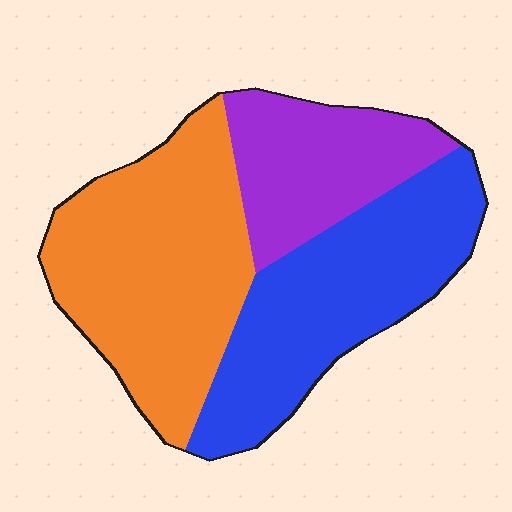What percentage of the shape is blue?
Blue covers around 35% of the shape.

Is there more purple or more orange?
Orange.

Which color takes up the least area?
Purple, at roughly 20%.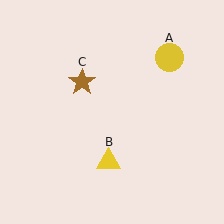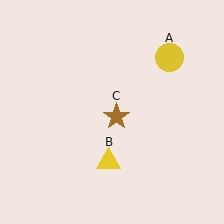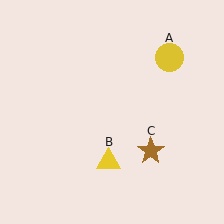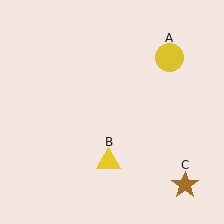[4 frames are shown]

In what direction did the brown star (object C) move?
The brown star (object C) moved down and to the right.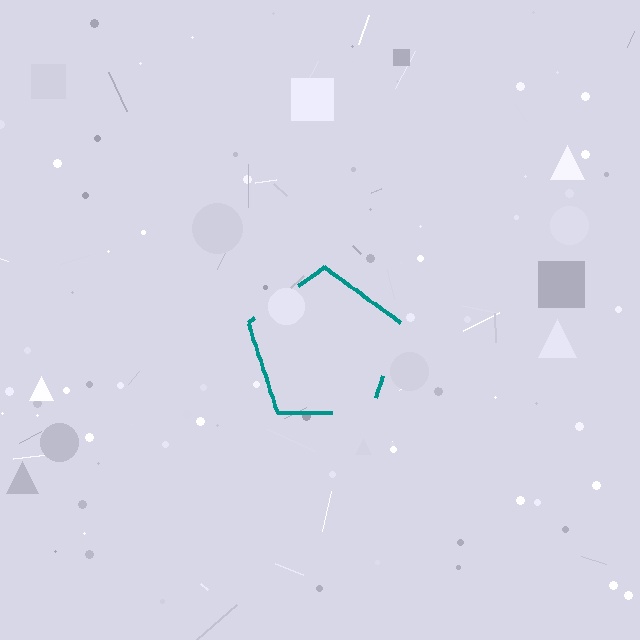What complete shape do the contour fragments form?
The contour fragments form a pentagon.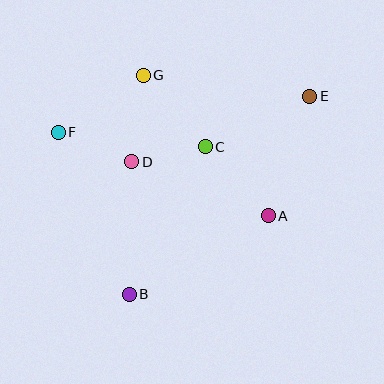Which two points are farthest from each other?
Points B and E are farthest from each other.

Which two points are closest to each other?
Points C and D are closest to each other.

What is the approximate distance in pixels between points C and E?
The distance between C and E is approximately 116 pixels.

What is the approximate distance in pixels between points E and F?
The distance between E and F is approximately 254 pixels.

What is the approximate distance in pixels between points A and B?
The distance between A and B is approximately 160 pixels.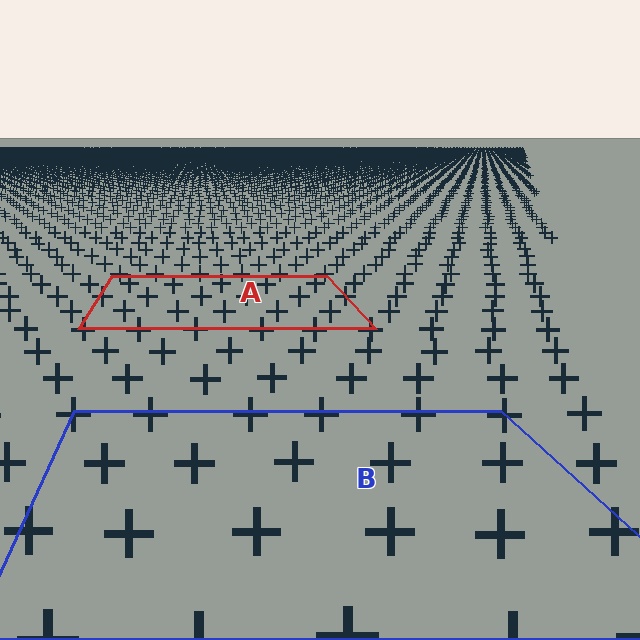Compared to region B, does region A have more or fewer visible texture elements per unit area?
Region A has more texture elements per unit area — they are packed more densely because it is farther away.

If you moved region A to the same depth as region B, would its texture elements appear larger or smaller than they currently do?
They would appear larger. At a closer depth, the same texture elements are projected at a bigger on-screen size.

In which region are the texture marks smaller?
The texture marks are smaller in region A, because it is farther away.